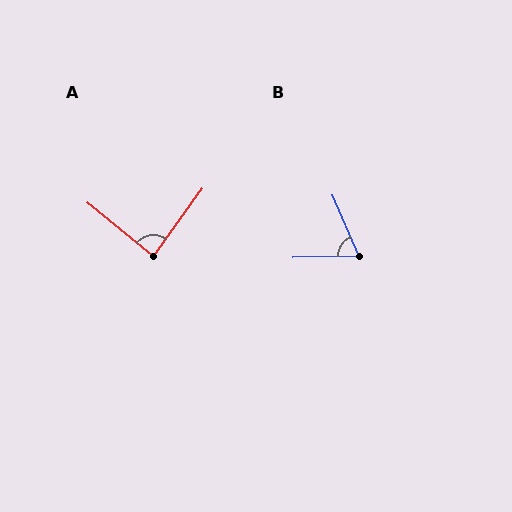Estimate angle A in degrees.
Approximately 87 degrees.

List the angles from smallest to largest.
B (68°), A (87°).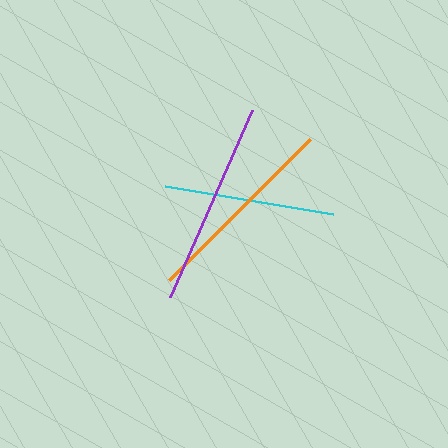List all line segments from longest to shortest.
From longest to shortest: purple, orange, cyan.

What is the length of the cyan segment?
The cyan segment is approximately 171 pixels long.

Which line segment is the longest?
The purple line is the longest at approximately 204 pixels.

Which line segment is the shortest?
The cyan line is the shortest at approximately 171 pixels.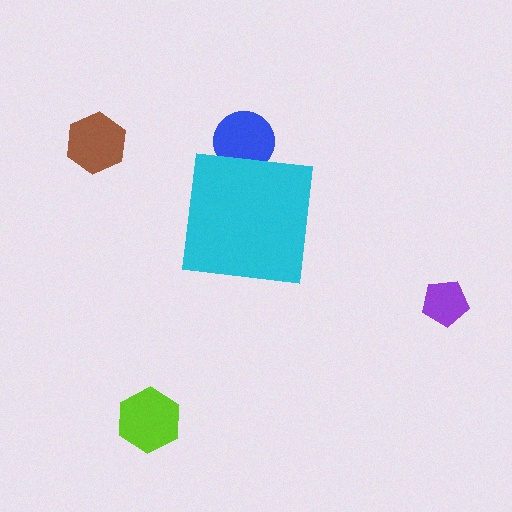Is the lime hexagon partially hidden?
No, the lime hexagon is fully visible.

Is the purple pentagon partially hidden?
No, the purple pentagon is fully visible.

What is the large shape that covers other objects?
A cyan square.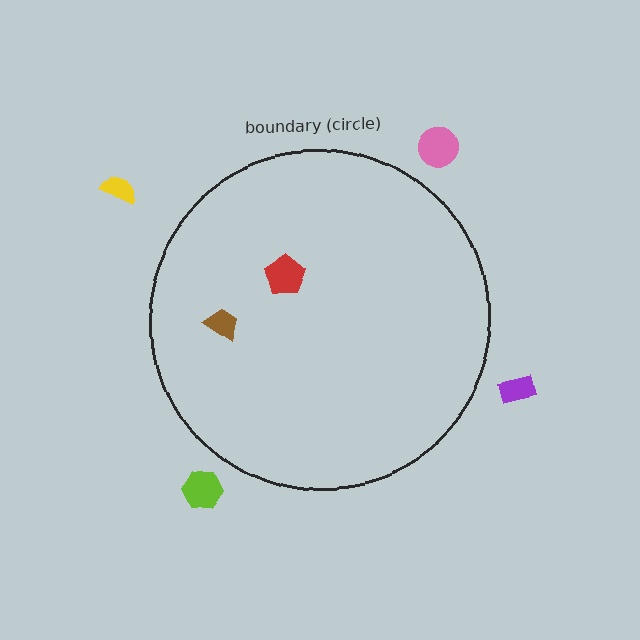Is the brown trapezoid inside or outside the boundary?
Inside.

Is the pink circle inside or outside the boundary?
Outside.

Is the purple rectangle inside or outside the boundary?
Outside.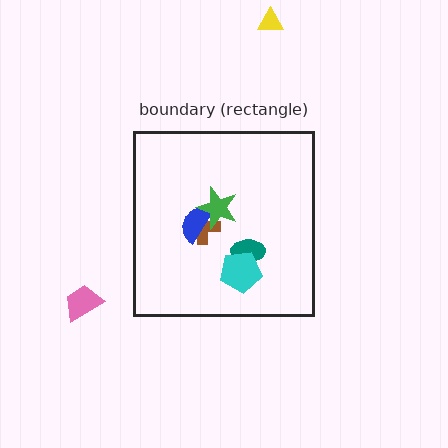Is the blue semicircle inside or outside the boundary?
Inside.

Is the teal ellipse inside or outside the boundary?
Inside.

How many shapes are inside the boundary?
5 inside, 2 outside.